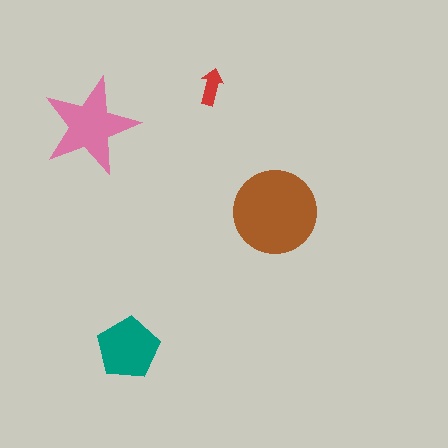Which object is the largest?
The brown circle.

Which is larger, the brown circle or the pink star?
The brown circle.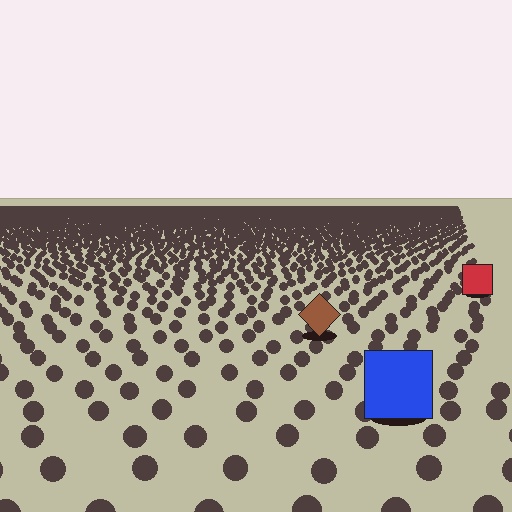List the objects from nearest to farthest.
From nearest to farthest: the blue square, the brown diamond, the red square.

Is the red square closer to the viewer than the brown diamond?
No. The brown diamond is closer — you can tell from the texture gradient: the ground texture is coarser near it.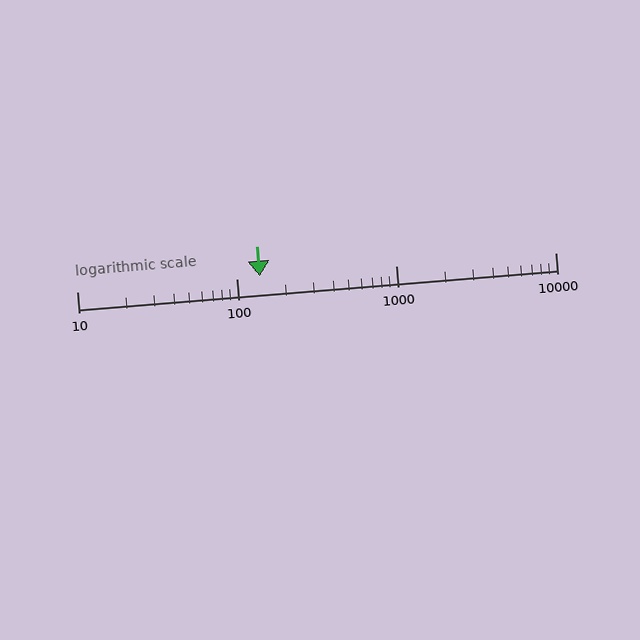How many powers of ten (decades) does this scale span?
The scale spans 3 decades, from 10 to 10000.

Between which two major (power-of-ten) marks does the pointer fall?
The pointer is between 100 and 1000.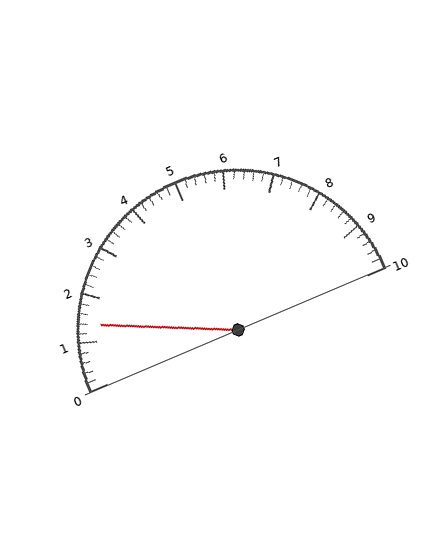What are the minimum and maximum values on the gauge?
The gauge ranges from 0 to 10.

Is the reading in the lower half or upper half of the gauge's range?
The reading is in the lower half of the range (0 to 10).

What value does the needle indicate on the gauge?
The needle indicates approximately 1.4.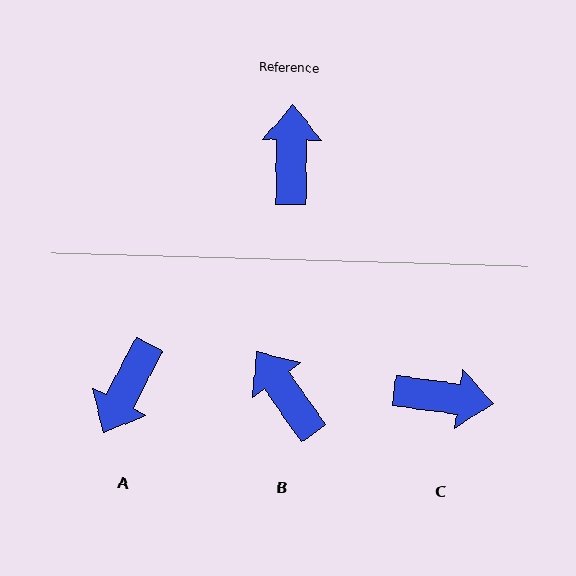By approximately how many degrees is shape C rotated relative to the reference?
Approximately 96 degrees clockwise.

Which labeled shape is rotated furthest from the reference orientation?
A, about 154 degrees away.